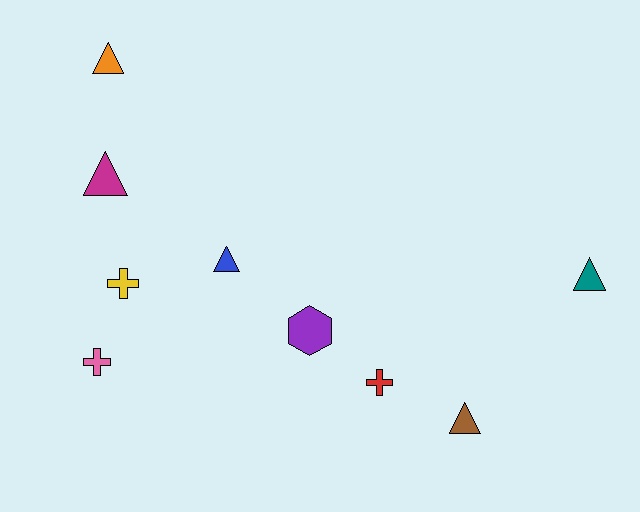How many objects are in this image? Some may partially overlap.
There are 9 objects.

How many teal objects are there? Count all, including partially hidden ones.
There is 1 teal object.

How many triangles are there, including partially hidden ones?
There are 5 triangles.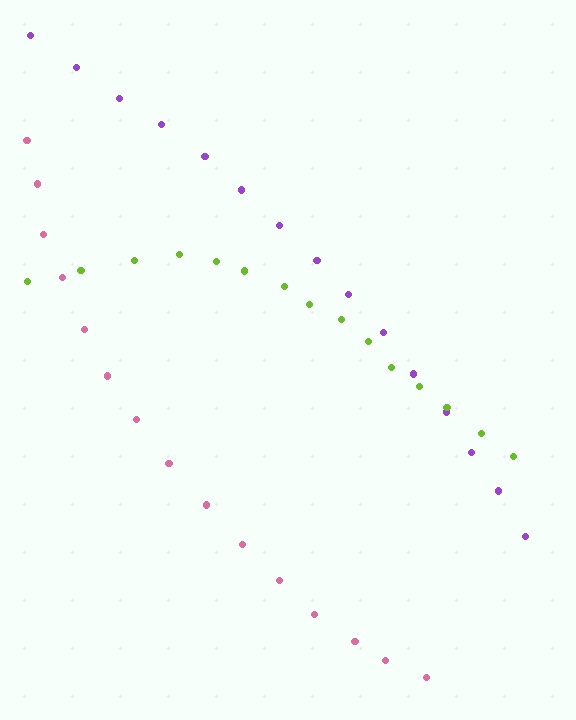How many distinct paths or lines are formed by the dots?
There are 3 distinct paths.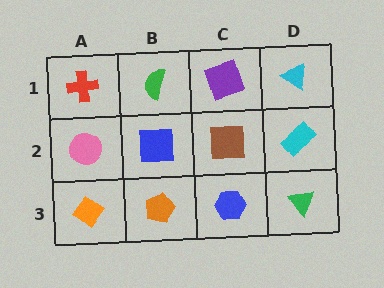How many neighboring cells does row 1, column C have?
3.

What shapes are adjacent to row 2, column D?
A cyan triangle (row 1, column D), a green triangle (row 3, column D), a brown square (row 2, column C).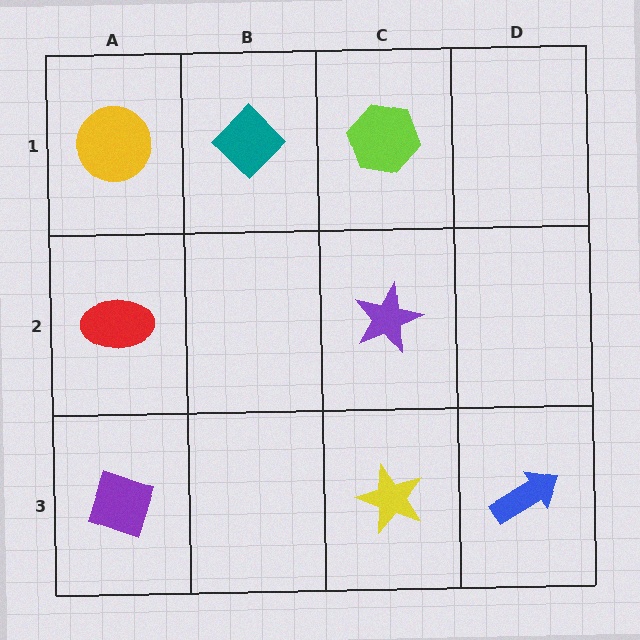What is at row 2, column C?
A purple star.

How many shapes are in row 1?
3 shapes.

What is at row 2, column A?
A red ellipse.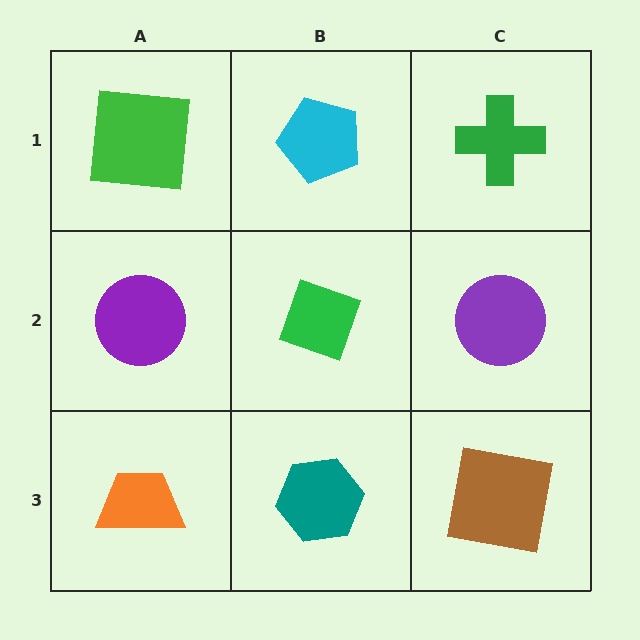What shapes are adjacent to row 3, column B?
A green diamond (row 2, column B), an orange trapezoid (row 3, column A), a brown square (row 3, column C).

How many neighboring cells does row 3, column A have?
2.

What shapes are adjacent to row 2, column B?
A cyan pentagon (row 1, column B), a teal hexagon (row 3, column B), a purple circle (row 2, column A), a purple circle (row 2, column C).